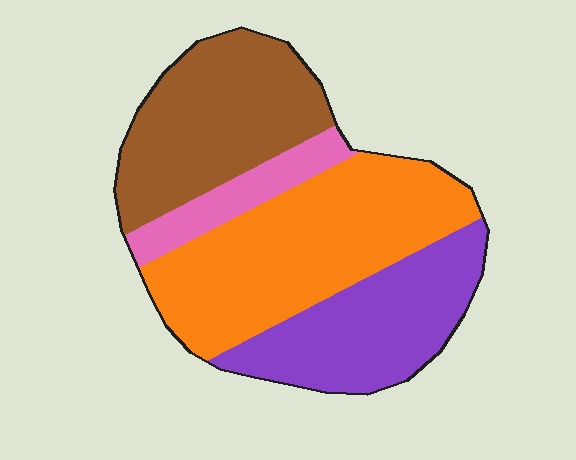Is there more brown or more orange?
Orange.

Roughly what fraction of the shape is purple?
Purple takes up between a sixth and a third of the shape.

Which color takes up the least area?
Pink, at roughly 10%.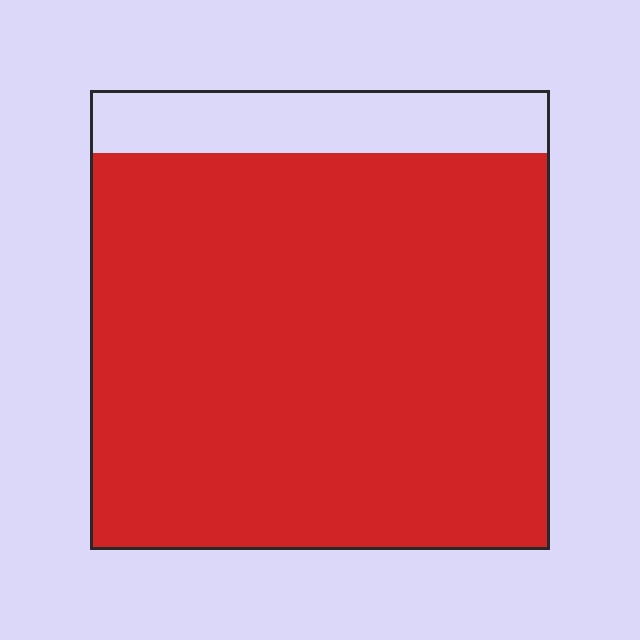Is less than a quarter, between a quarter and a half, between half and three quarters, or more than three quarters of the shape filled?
More than three quarters.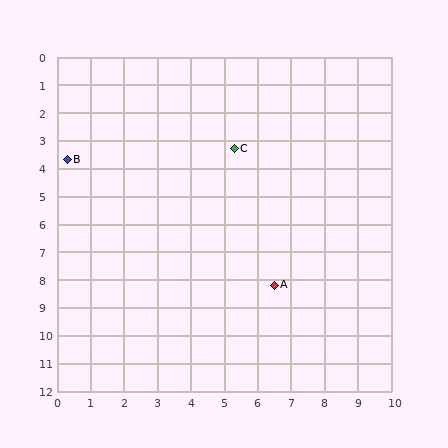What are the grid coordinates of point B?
Point B is at approximately (0.3, 3.7).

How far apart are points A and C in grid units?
Points A and C are about 5.0 grid units apart.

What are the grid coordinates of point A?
Point A is at approximately (6.5, 8.2).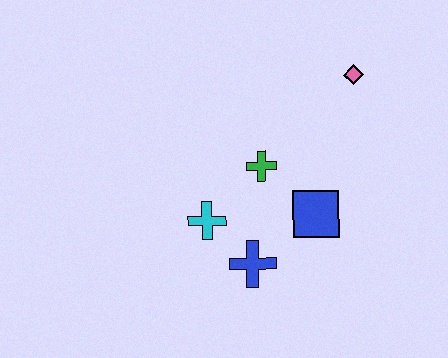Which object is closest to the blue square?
The green cross is closest to the blue square.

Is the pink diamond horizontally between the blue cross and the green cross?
No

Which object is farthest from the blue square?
The pink diamond is farthest from the blue square.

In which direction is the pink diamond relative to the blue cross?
The pink diamond is above the blue cross.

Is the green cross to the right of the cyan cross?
Yes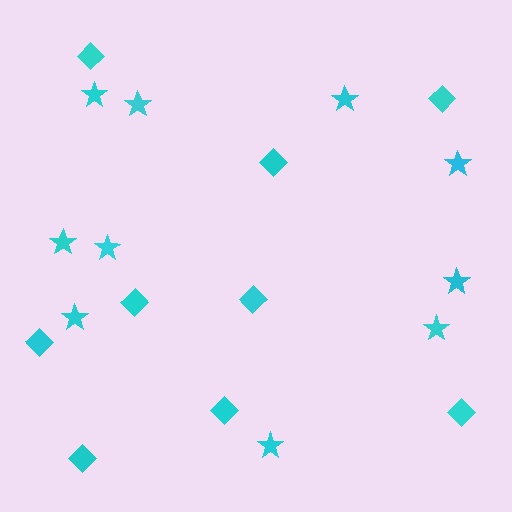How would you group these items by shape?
There are 2 groups: one group of stars (10) and one group of diamonds (9).